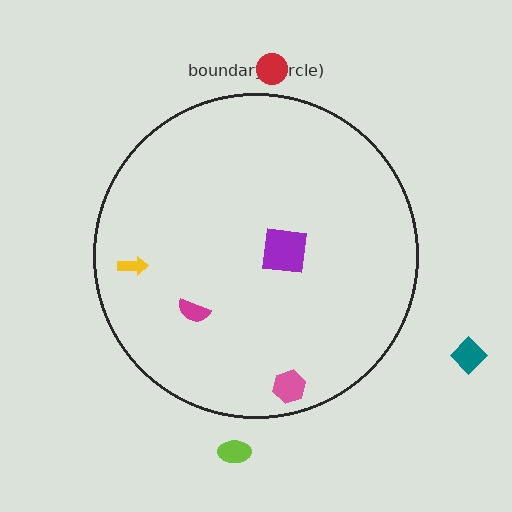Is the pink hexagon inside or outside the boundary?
Inside.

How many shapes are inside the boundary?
4 inside, 3 outside.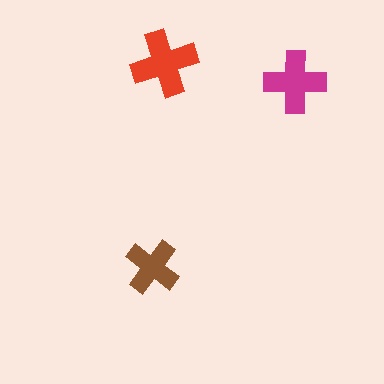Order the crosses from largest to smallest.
the red one, the magenta one, the brown one.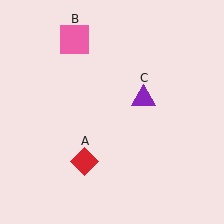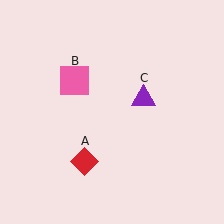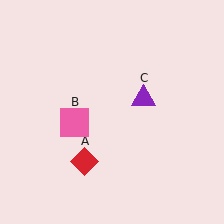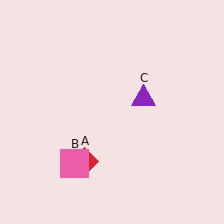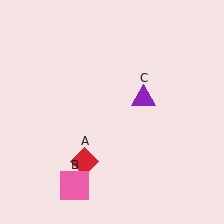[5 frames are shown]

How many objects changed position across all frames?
1 object changed position: pink square (object B).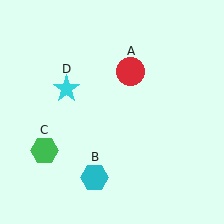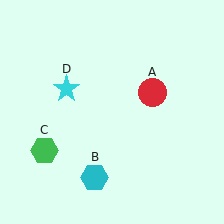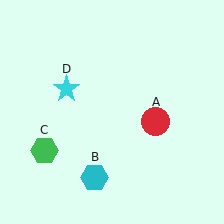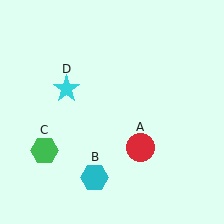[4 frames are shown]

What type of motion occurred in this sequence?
The red circle (object A) rotated clockwise around the center of the scene.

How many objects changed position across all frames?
1 object changed position: red circle (object A).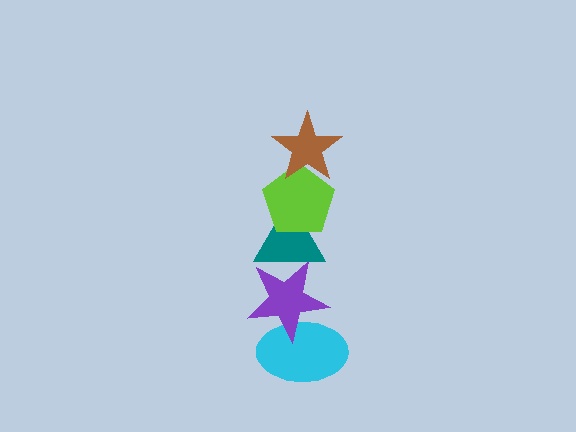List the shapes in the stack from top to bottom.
From top to bottom: the brown star, the lime pentagon, the teal triangle, the purple star, the cyan ellipse.